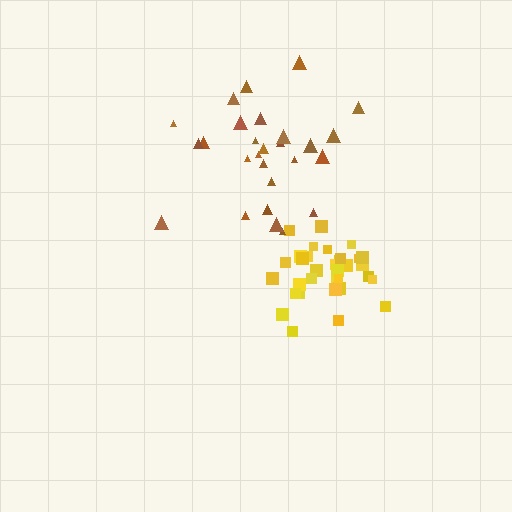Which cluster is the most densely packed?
Yellow.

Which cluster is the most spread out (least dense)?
Brown.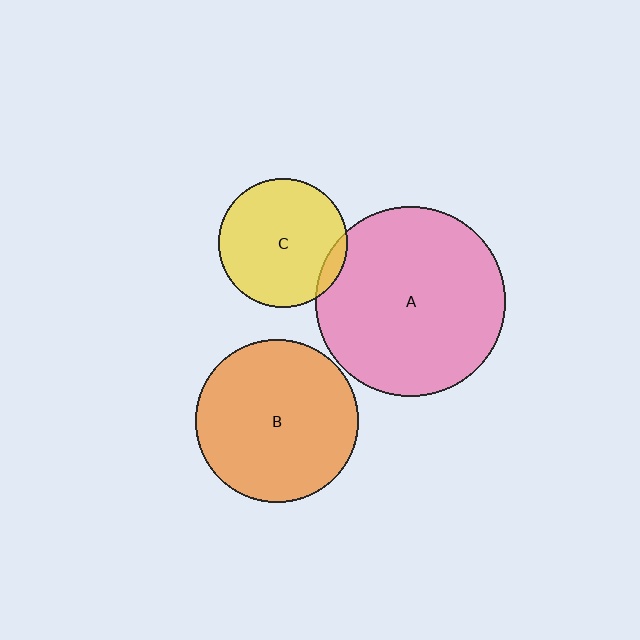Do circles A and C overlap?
Yes.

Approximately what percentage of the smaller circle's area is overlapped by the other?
Approximately 5%.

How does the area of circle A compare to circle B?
Approximately 1.4 times.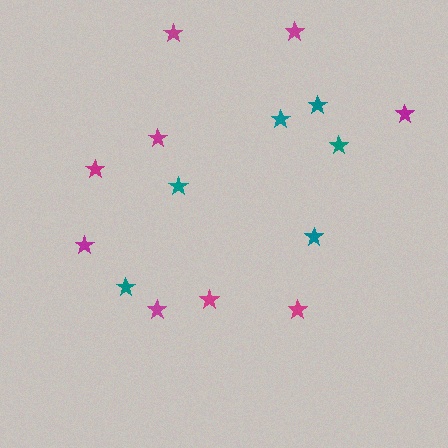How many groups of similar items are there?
There are 2 groups: one group of magenta stars (9) and one group of teal stars (6).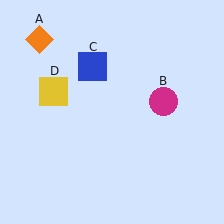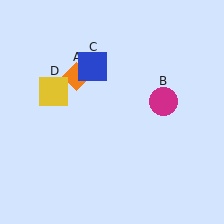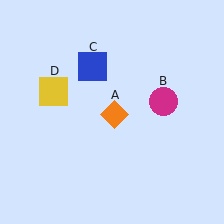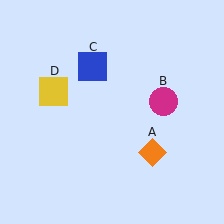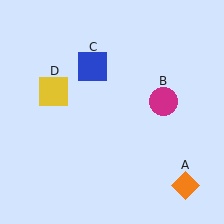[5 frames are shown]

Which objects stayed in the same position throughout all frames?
Magenta circle (object B) and blue square (object C) and yellow square (object D) remained stationary.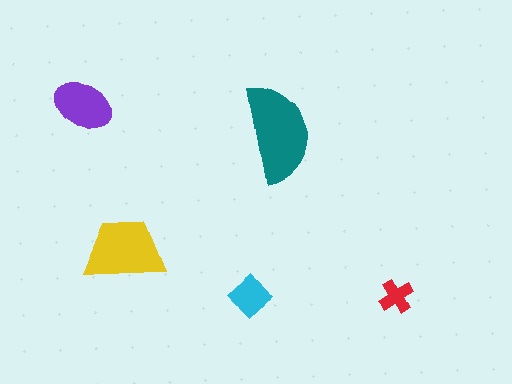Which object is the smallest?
The red cross.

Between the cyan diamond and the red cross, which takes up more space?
The cyan diamond.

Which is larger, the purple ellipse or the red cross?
The purple ellipse.